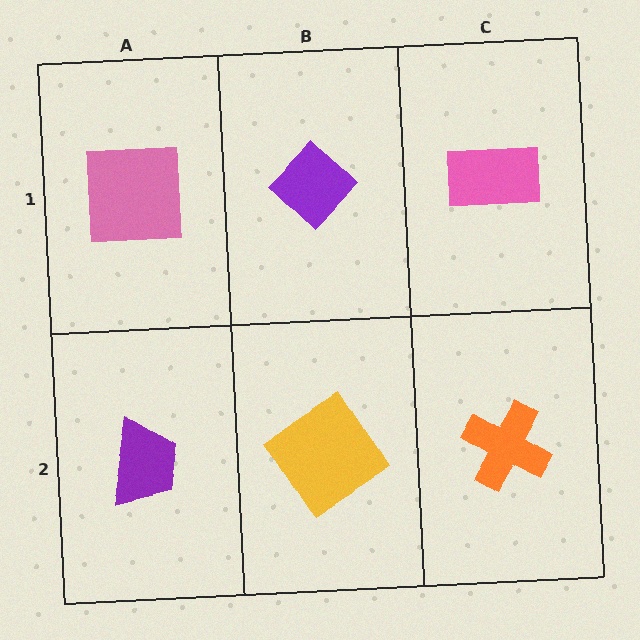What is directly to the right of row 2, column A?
A yellow diamond.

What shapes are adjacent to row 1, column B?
A yellow diamond (row 2, column B), a pink square (row 1, column A), a pink rectangle (row 1, column C).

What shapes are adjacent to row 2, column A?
A pink square (row 1, column A), a yellow diamond (row 2, column B).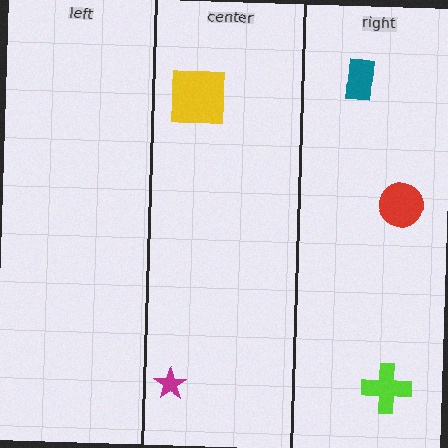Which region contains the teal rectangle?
The right region.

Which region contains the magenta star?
The center region.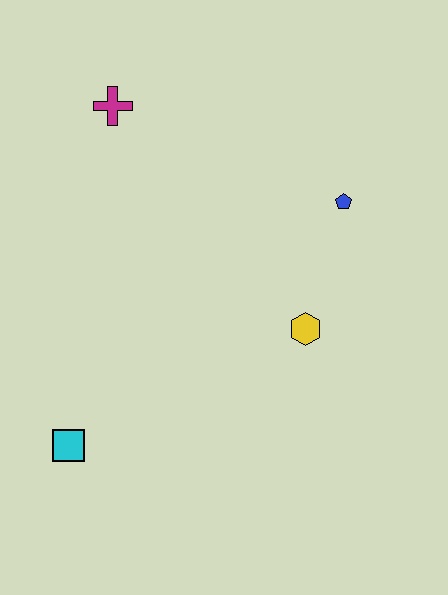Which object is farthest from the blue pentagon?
The cyan square is farthest from the blue pentagon.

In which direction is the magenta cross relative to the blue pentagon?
The magenta cross is to the left of the blue pentagon.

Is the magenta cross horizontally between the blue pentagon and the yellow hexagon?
No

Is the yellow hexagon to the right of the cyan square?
Yes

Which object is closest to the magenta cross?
The blue pentagon is closest to the magenta cross.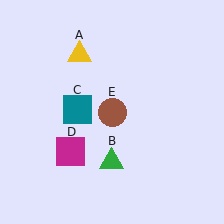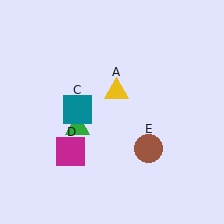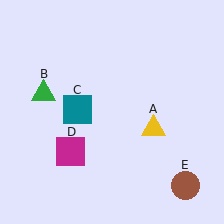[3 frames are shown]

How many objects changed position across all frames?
3 objects changed position: yellow triangle (object A), green triangle (object B), brown circle (object E).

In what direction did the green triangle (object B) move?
The green triangle (object B) moved up and to the left.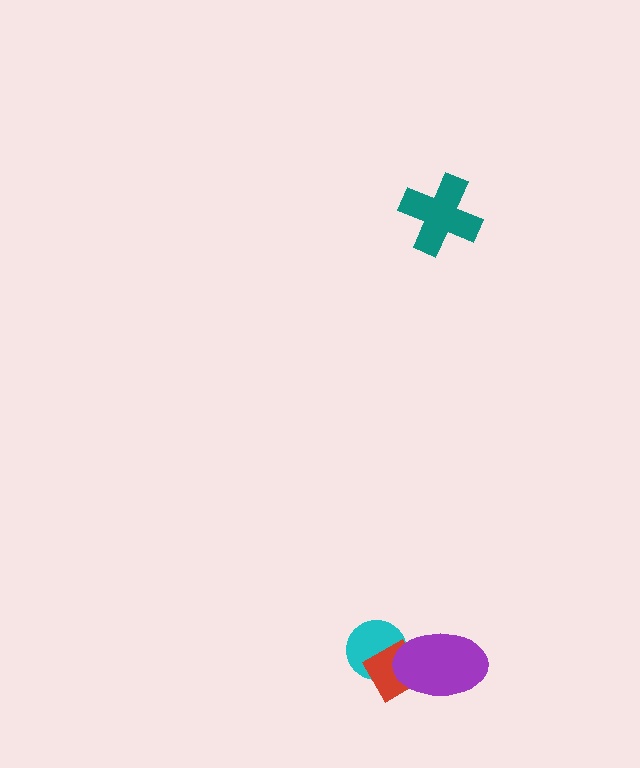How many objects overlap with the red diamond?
2 objects overlap with the red diamond.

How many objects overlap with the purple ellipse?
2 objects overlap with the purple ellipse.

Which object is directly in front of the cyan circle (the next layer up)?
The red diamond is directly in front of the cyan circle.